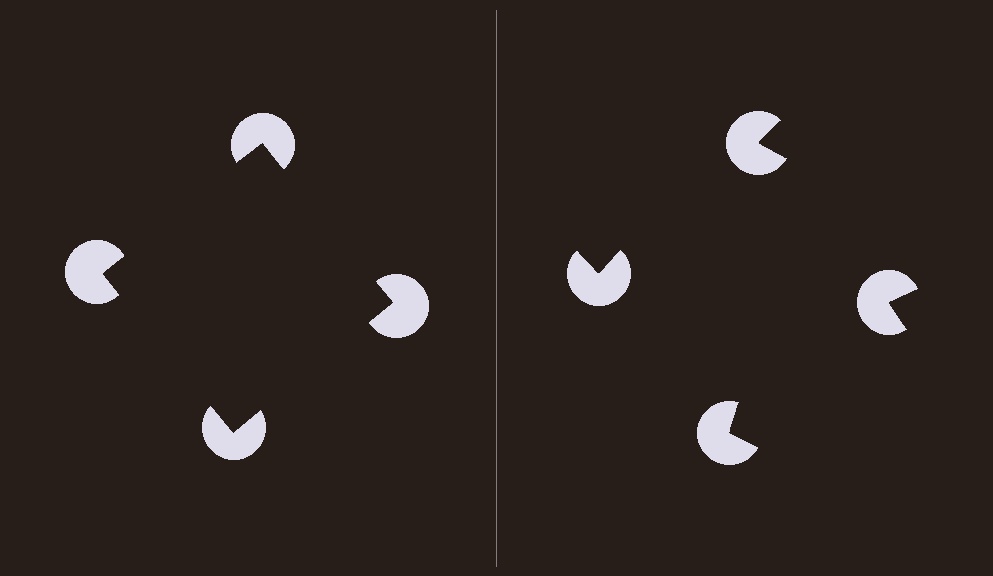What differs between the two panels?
The pac-man discs are positioned identically on both sides; only the wedge orientations differ. On the left they align to a square; on the right they are misaligned.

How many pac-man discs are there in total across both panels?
8 — 4 on each side.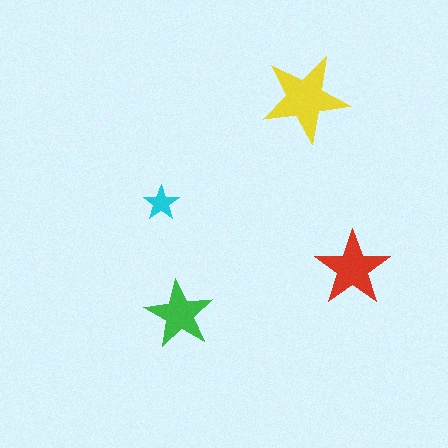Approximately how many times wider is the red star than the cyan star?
About 2 times wider.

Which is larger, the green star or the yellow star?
The yellow one.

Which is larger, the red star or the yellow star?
The yellow one.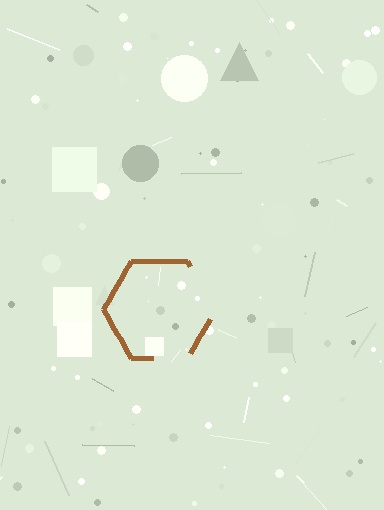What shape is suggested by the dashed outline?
The dashed outline suggests a hexagon.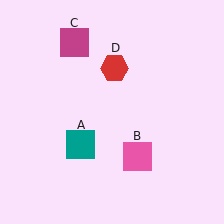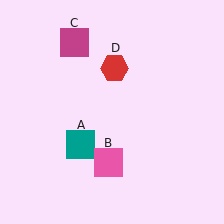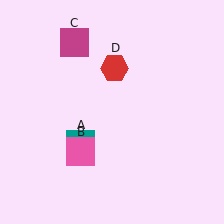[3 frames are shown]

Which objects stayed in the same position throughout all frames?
Teal square (object A) and magenta square (object C) and red hexagon (object D) remained stationary.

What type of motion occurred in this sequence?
The pink square (object B) rotated clockwise around the center of the scene.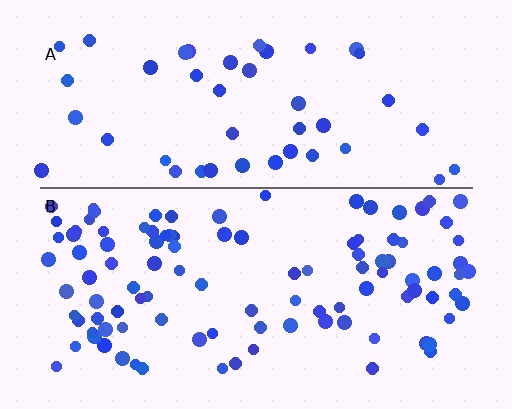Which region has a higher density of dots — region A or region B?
B (the bottom).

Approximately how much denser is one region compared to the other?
Approximately 2.3× — region B over region A.